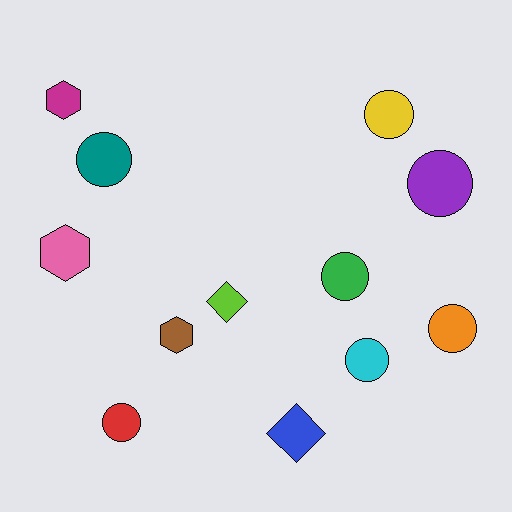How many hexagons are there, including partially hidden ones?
There are 3 hexagons.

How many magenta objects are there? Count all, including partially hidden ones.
There is 1 magenta object.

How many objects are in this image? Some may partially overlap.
There are 12 objects.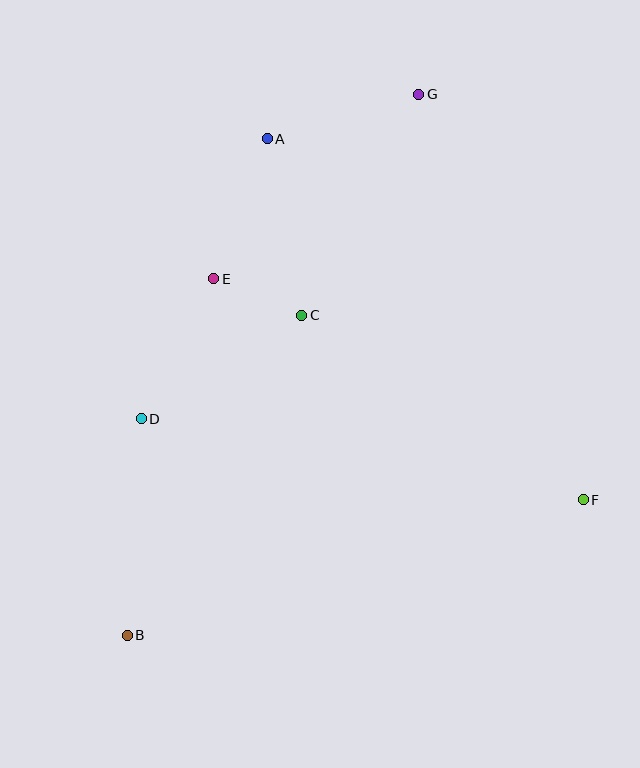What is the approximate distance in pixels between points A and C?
The distance between A and C is approximately 180 pixels.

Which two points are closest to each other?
Points C and E are closest to each other.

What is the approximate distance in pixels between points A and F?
The distance between A and F is approximately 480 pixels.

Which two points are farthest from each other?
Points B and G are farthest from each other.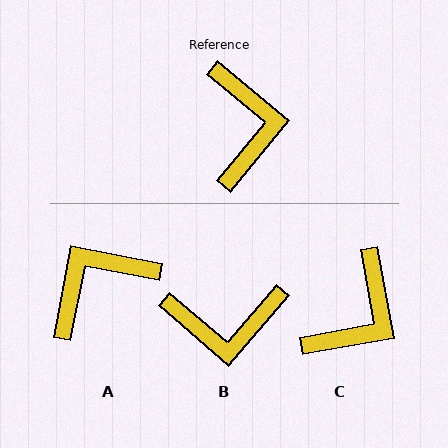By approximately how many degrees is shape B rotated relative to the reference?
Approximately 91 degrees clockwise.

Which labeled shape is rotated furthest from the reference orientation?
A, about 118 degrees away.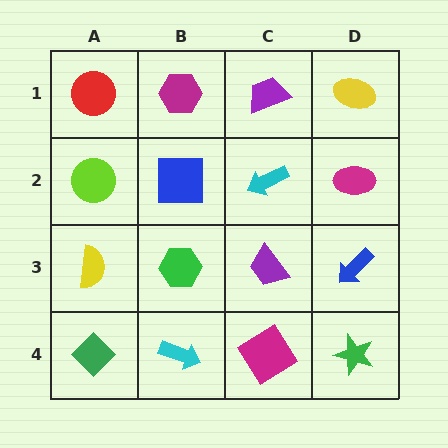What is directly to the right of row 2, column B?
A cyan arrow.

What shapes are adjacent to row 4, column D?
A blue arrow (row 3, column D), a magenta diamond (row 4, column C).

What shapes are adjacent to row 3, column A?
A lime circle (row 2, column A), a green diamond (row 4, column A), a green hexagon (row 3, column B).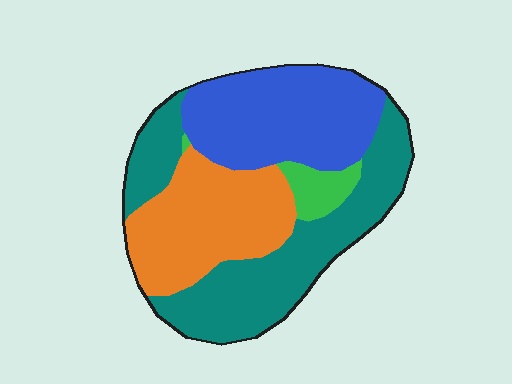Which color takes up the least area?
Green, at roughly 5%.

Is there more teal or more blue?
Teal.